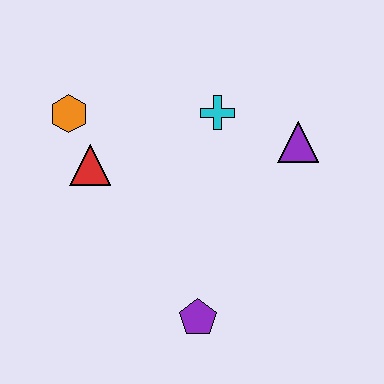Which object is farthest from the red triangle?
The purple triangle is farthest from the red triangle.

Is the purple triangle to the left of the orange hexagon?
No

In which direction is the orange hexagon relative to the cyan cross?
The orange hexagon is to the left of the cyan cross.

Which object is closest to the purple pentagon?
The red triangle is closest to the purple pentagon.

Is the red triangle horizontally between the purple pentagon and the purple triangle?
No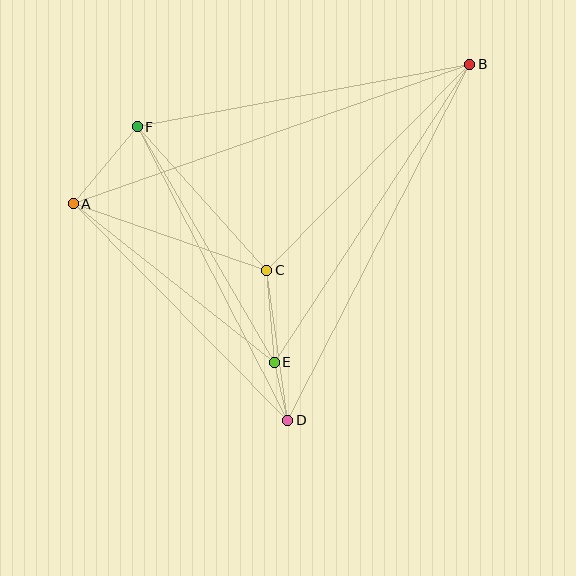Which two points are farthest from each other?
Points A and B are farthest from each other.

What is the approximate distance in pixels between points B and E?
The distance between B and E is approximately 356 pixels.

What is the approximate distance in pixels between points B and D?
The distance between B and D is approximately 400 pixels.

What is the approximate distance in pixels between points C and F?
The distance between C and F is approximately 194 pixels.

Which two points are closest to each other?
Points D and E are closest to each other.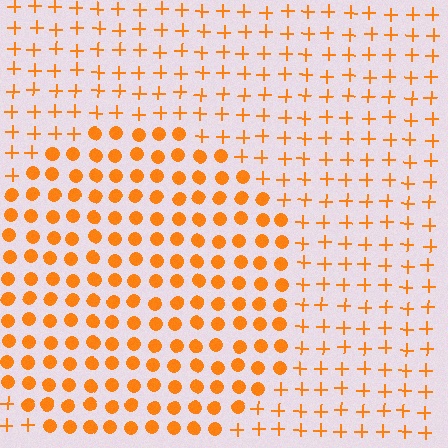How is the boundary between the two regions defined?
The boundary is defined by a change in element shape: circles inside vs. plus signs outside. All elements share the same color and spacing.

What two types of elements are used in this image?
The image uses circles inside the circle region and plus signs outside it.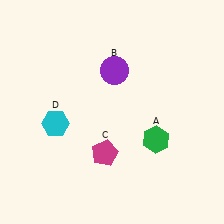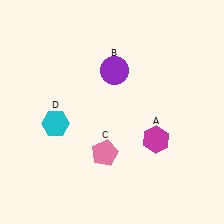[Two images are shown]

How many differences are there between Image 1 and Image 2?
There are 2 differences between the two images.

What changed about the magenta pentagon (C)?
In Image 1, C is magenta. In Image 2, it changed to pink.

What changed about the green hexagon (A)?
In Image 1, A is green. In Image 2, it changed to magenta.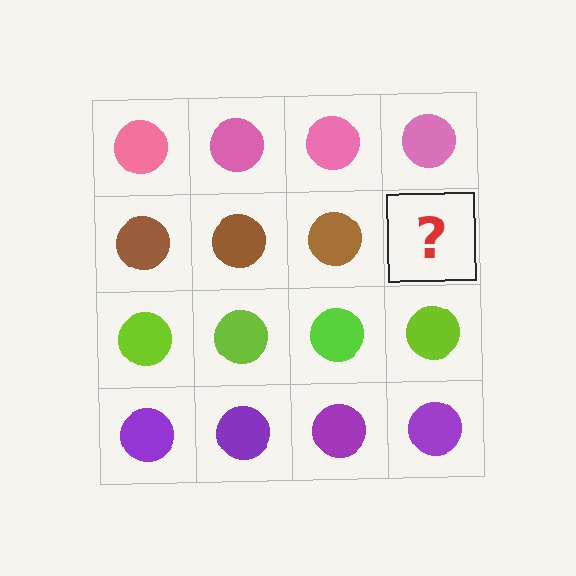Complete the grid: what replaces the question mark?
The question mark should be replaced with a brown circle.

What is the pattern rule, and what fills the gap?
The rule is that each row has a consistent color. The gap should be filled with a brown circle.